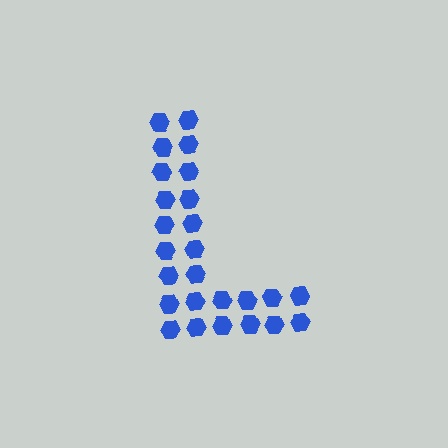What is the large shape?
The large shape is the letter L.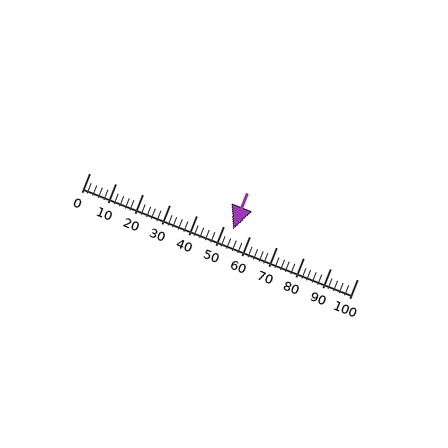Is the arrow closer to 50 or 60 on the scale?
The arrow is closer to 50.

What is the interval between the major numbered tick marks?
The major tick marks are spaced 10 units apart.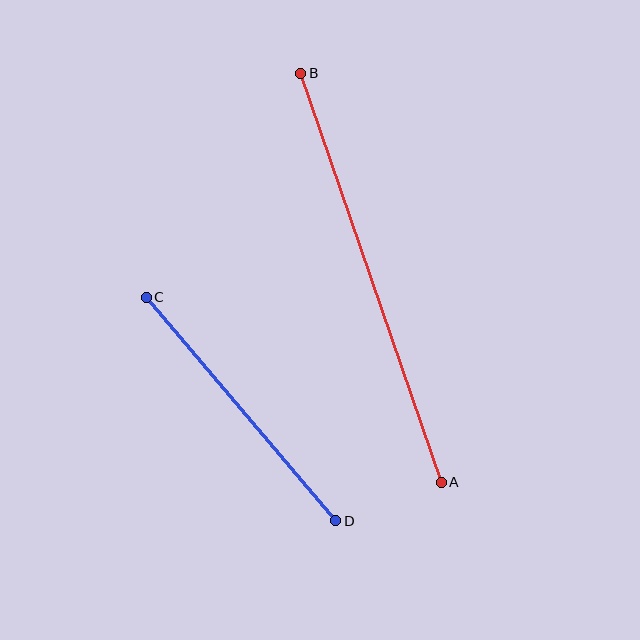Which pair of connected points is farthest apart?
Points A and B are farthest apart.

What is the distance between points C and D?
The distance is approximately 293 pixels.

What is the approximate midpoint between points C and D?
The midpoint is at approximately (241, 409) pixels.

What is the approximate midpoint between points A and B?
The midpoint is at approximately (371, 278) pixels.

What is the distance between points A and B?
The distance is approximately 432 pixels.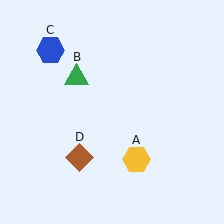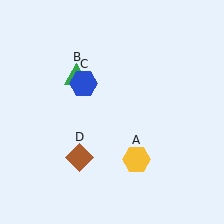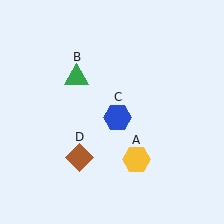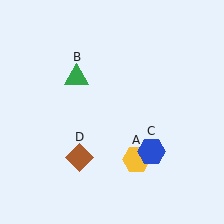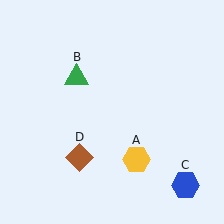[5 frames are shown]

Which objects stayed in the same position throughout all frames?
Yellow hexagon (object A) and green triangle (object B) and brown diamond (object D) remained stationary.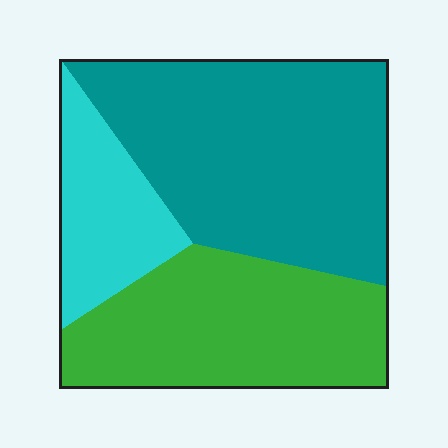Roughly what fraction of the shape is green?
Green takes up about one third (1/3) of the shape.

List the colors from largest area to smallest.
From largest to smallest: teal, green, cyan.